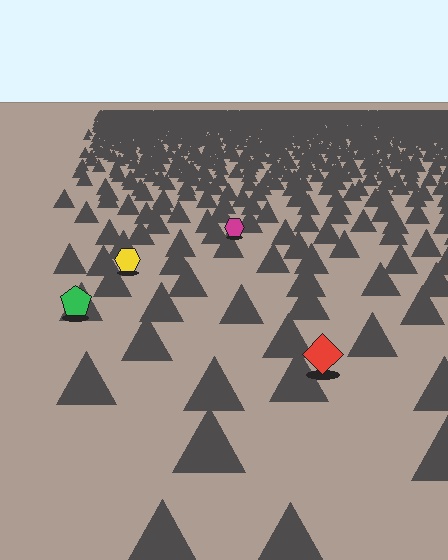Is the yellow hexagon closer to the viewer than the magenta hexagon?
Yes. The yellow hexagon is closer — you can tell from the texture gradient: the ground texture is coarser near it.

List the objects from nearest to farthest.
From nearest to farthest: the red diamond, the green pentagon, the yellow hexagon, the magenta hexagon.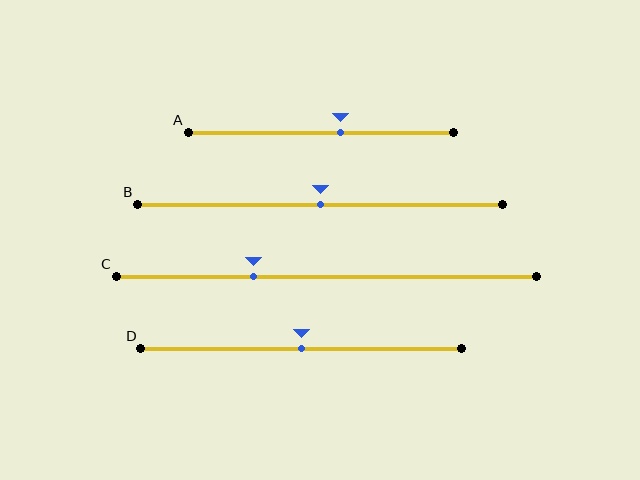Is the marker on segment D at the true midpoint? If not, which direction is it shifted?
Yes, the marker on segment D is at the true midpoint.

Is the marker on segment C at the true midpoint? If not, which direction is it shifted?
No, the marker on segment C is shifted to the left by about 17% of the segment length.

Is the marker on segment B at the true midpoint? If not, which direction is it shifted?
Yes, the marker on segment B is at the true midpoint.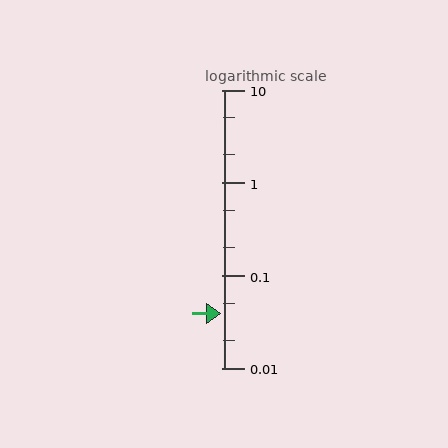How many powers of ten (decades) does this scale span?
The scale spans 3 decades, from 0.01 to 10.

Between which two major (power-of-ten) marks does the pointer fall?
The pointer is between 0.01 and 0.1.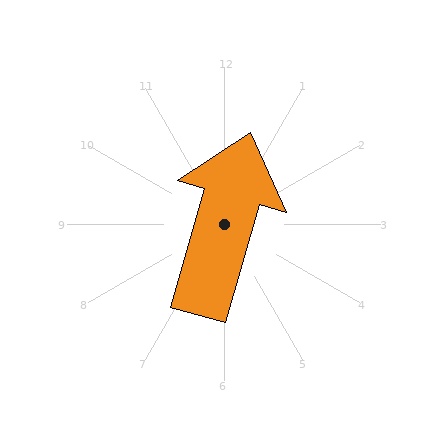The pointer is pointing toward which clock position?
Roughly 1 o'clock.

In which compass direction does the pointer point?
North.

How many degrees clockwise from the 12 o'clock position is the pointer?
Approximately 16 degrees.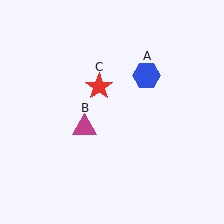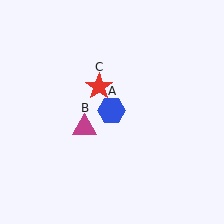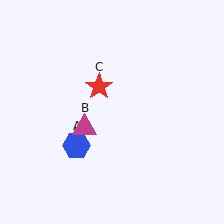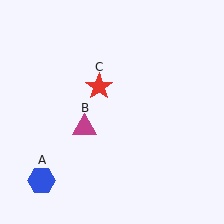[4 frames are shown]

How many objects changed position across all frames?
1 object changed position: blue hexagon (object A).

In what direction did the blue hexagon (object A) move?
The blue hexagon (object A) moved down and to the left.